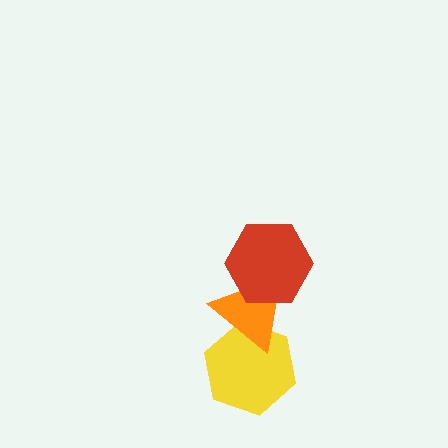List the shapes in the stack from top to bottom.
From top to bottom: the red hexagon, the orange triangle, the yellow hexagon.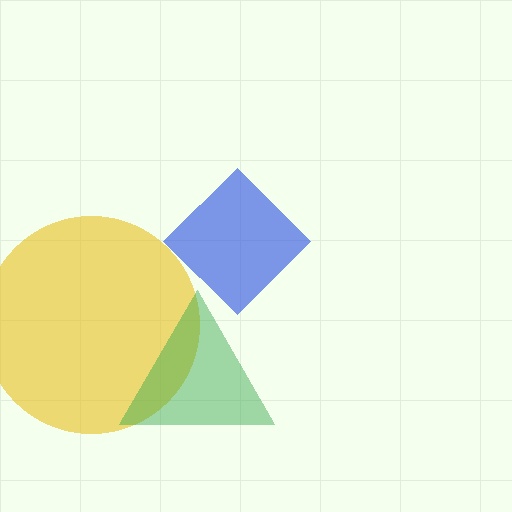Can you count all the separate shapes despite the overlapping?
Yes, there are 3 separate shapes.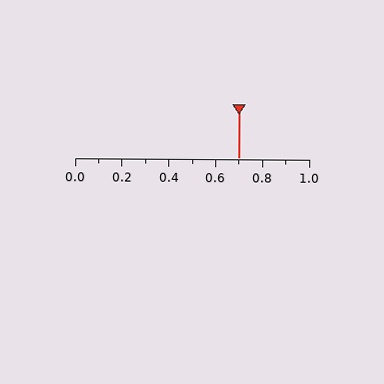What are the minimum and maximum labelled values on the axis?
The axis runs from 0.0 to 1.0.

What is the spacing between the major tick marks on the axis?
The major ticks are spaced 0.2 apart.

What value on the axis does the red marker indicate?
The marker indicates approximately 0.7.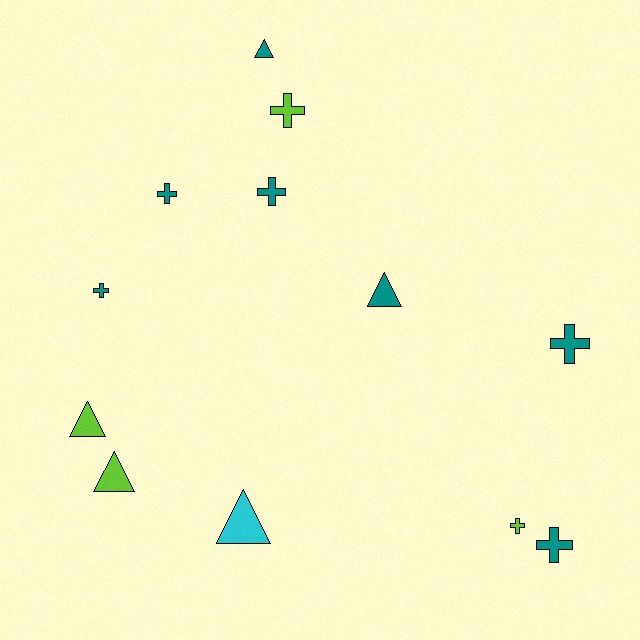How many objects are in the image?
There are 12 objects.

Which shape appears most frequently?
Cross, with 7 objects.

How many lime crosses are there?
There are 2 lime crosses.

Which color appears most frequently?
Teal, with 7 objects.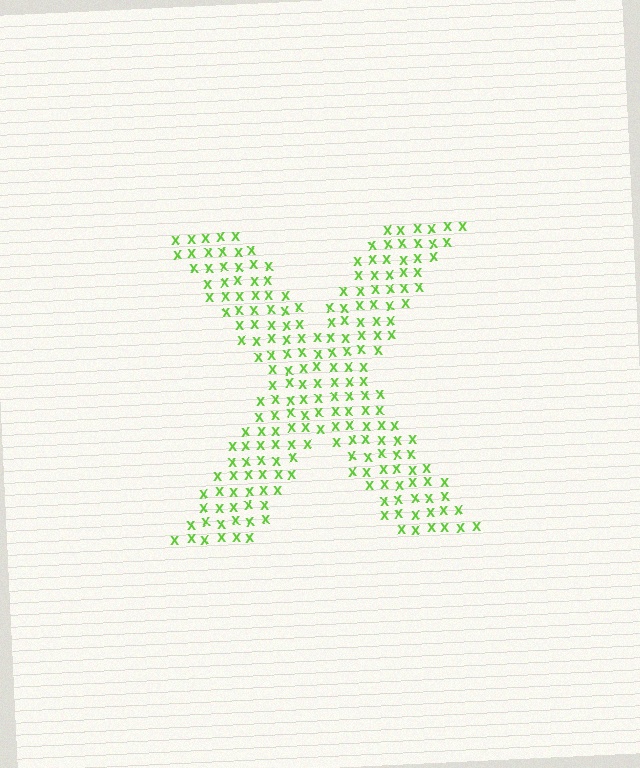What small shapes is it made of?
It is made of small letter X's.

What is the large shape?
The large shape is the letter X.